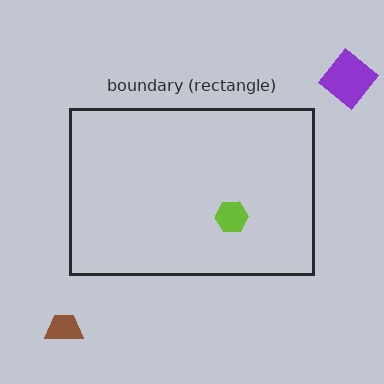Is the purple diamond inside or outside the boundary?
Outside.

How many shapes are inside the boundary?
1 inside, 2 outside.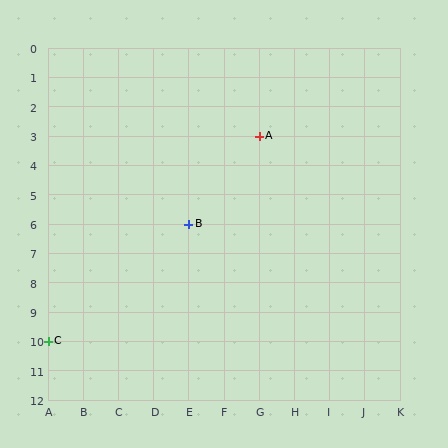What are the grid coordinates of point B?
Point B is at grid coordinates (E, 6).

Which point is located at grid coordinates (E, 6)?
Point B is at (E, 6).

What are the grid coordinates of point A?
Point A is at grid coordinates (G, 3).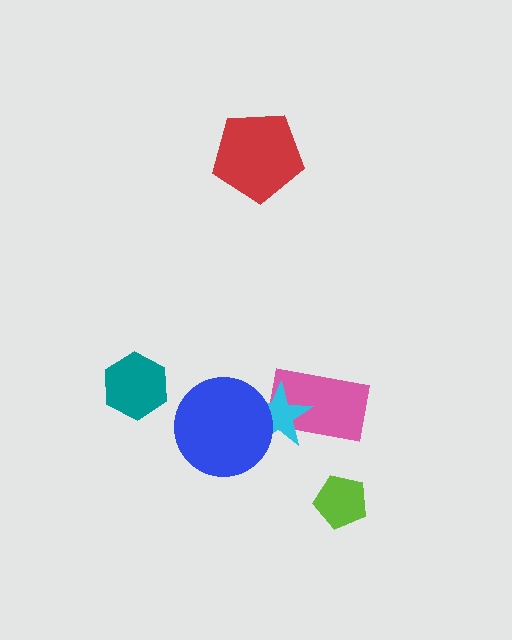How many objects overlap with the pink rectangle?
1 object overlaps with the pink rectangle.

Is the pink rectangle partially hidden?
Yes, it is partially covered by another shape.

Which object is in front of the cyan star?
The blue circle is in front of the cyan star.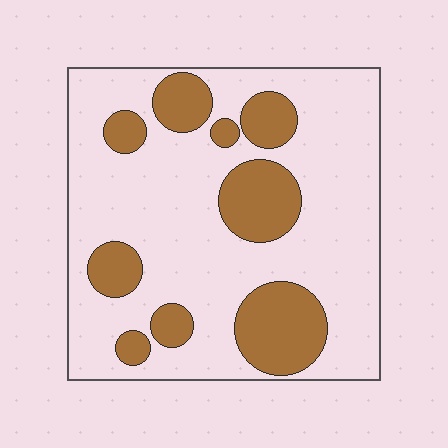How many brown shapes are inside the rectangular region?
9.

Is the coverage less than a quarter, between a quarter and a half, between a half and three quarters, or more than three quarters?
Between a quarter and a half.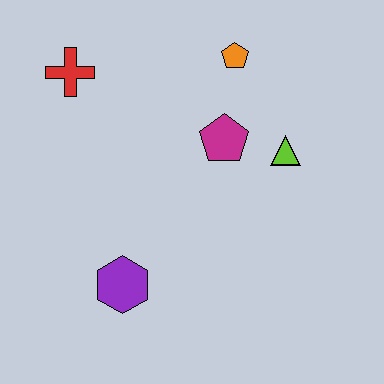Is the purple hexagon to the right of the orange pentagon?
No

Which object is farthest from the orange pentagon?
The purple hexagon is farthest from the orange pentagon.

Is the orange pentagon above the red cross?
Yes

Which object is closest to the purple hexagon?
The magenta pentagon is closest to the purple hexagon.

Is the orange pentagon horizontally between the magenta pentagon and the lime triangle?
Yes